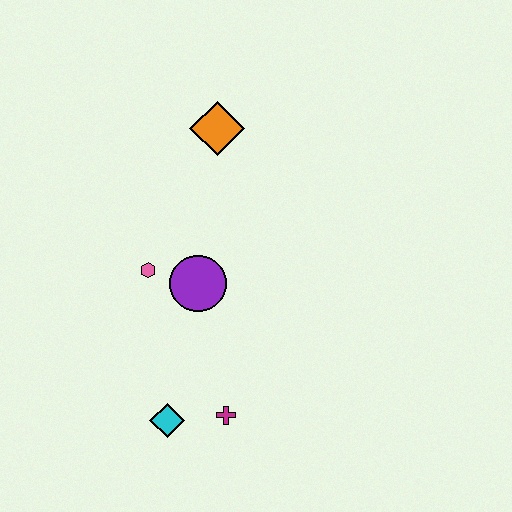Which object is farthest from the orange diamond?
The cyan diamond is farthest from the orange diamond.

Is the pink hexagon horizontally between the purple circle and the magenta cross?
No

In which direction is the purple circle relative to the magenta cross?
The purple circle is above the magenta cross.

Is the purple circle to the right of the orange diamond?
No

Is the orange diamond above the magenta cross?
Yes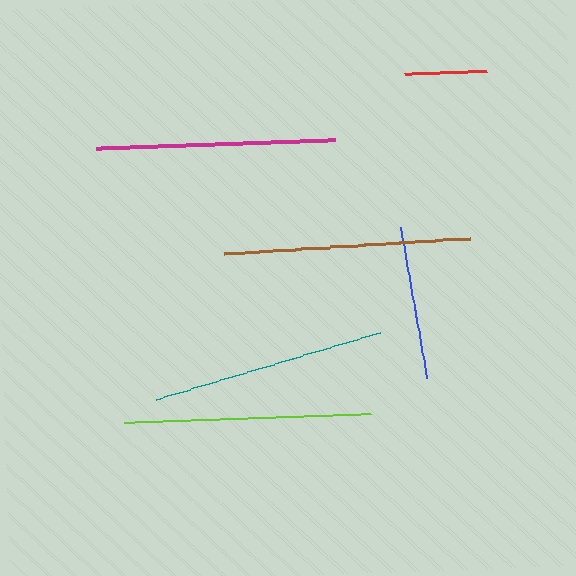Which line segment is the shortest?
The red line is the shortest at approximately 82 pixels.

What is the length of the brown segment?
The brown segment is approximately 246 pixels long.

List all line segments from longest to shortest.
From longest to shortest: lime, brown, magenta, teal, blue, red.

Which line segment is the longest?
The lime line is the longest at approximately 247 pixels.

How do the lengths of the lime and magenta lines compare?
The lime and magenta lines are approximately the same length.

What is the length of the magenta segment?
The magenta segment is approximately 239 pixels long.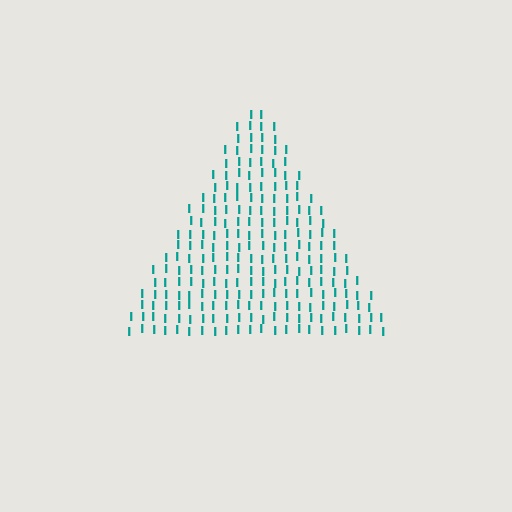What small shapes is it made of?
It is made of small letter I's.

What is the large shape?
The large shape is a triangle.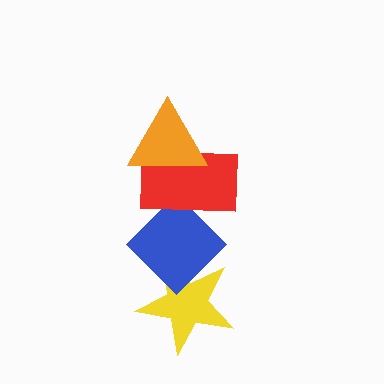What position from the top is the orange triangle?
The orange triangle is 1st from the top.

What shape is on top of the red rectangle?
The orange triangle is on top of the red rectangle.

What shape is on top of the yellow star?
The blue diamond is on top of the yellow star.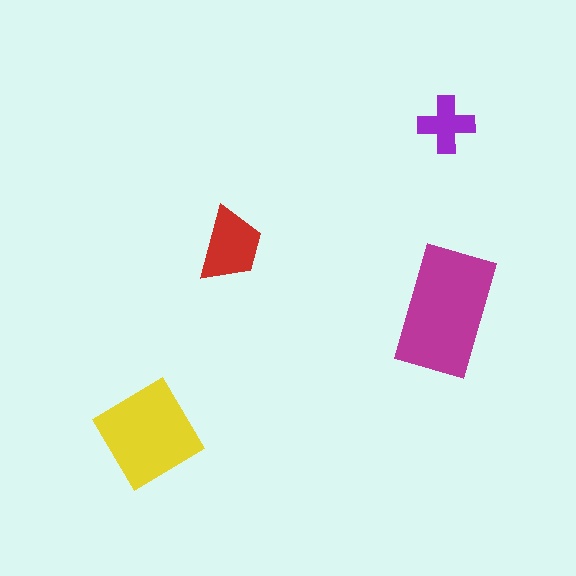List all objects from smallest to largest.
The purple cross, the red trapezoid, the yellow diamond, the magenta rectangle.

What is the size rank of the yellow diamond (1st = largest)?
2nd.